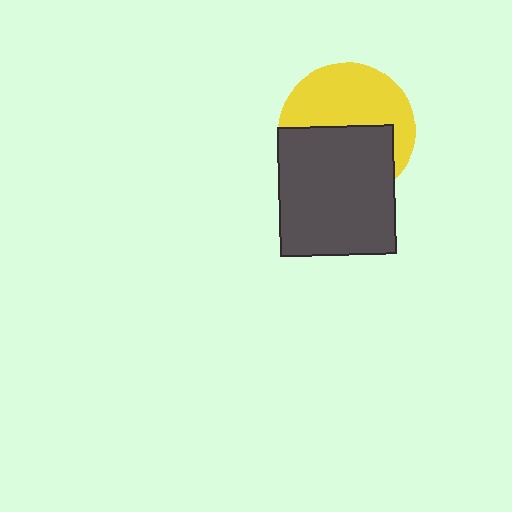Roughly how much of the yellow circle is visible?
About half of it is visible (roughly 50%).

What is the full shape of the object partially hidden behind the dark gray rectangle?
The partially hidden object is a yellow circle.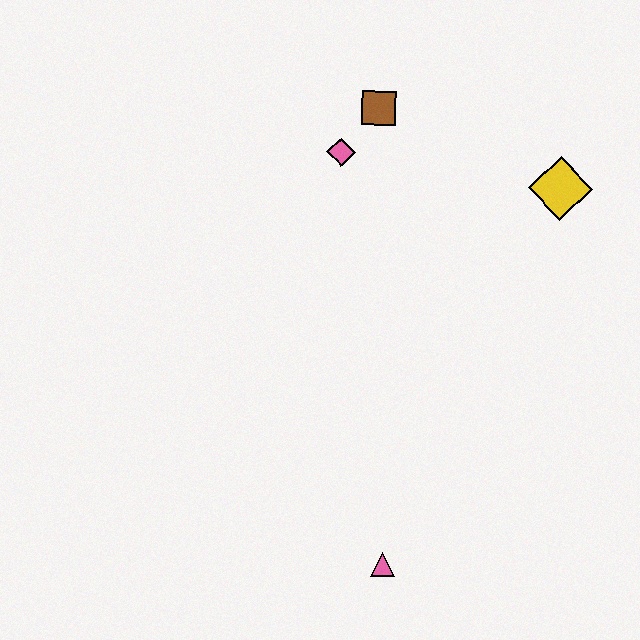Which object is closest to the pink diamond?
The brown square is closest to the pink diamond.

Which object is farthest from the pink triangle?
The brown square is farthest from the pink triangle.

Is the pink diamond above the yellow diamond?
Yes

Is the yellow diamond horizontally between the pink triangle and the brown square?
No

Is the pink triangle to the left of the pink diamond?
No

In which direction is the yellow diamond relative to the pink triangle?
The yellow diamond is above the pink triangle.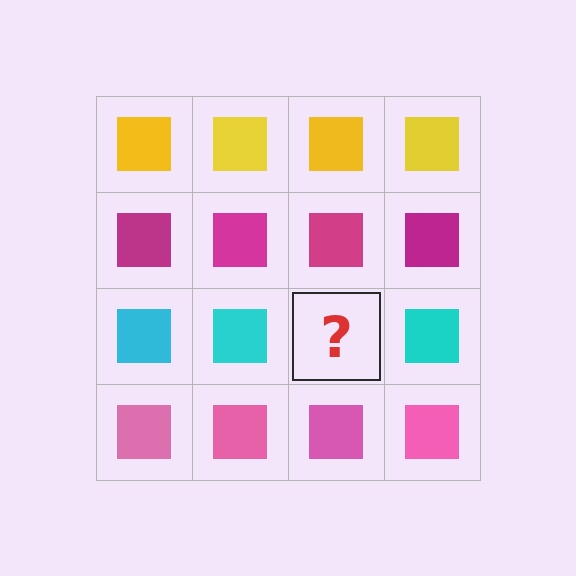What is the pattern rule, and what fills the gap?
The rule is that each row has a consistent color. The gap should be filled with a cyan square.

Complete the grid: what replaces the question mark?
The question mark should be replaced with a cyan square.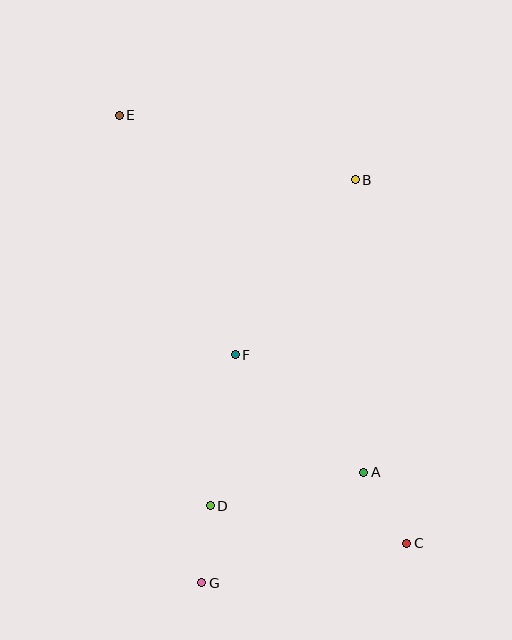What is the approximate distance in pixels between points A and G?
The distance between A and G is approximately 196 pixels.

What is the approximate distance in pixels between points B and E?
The distance between B and E is approximately 245 pixels.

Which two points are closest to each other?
Points D and G are closest to each other.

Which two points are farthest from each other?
Points C and E are farthest from each other.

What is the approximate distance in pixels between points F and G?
The distance between F and G is approximately 231 pixels.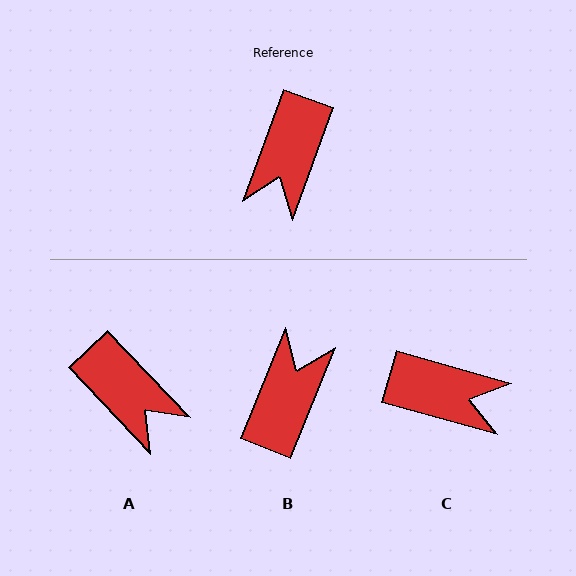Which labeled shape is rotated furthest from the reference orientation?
B, about 178 degrees away.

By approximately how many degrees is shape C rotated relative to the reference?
Approximately 94 degrees counter-clockwise.